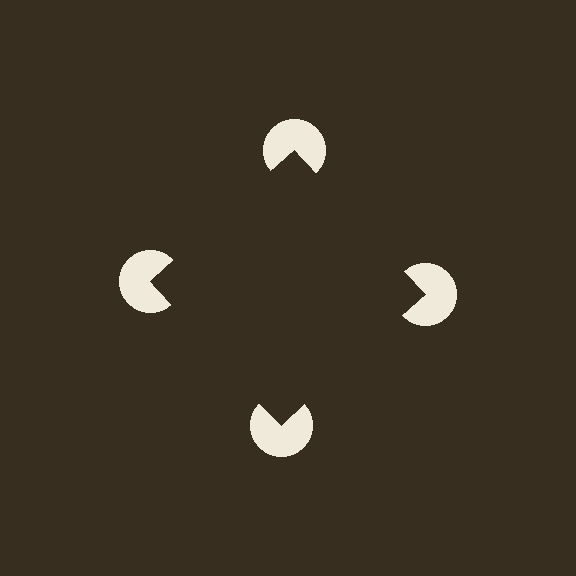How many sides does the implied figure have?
4 sides.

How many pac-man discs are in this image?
There are 4 — one at each vertex of the illusory square.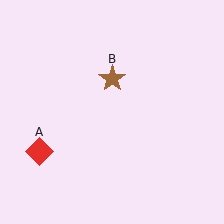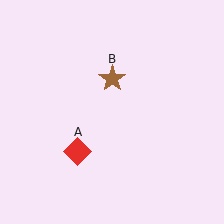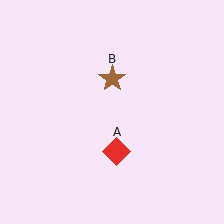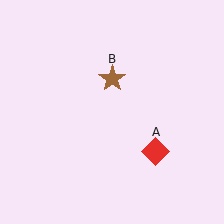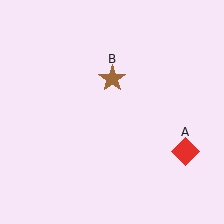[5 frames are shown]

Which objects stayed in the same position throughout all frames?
Brown star (object B) remained stationary.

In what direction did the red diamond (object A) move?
The red diamond (object A) moved right.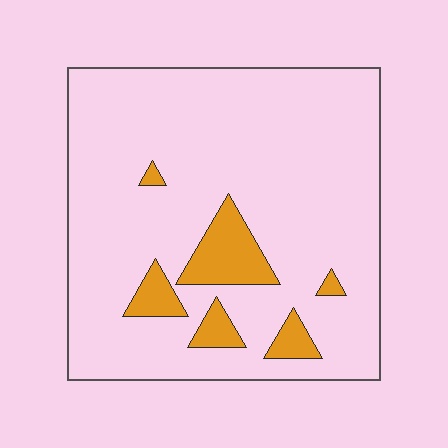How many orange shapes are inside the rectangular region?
6.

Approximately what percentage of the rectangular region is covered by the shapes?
Approximately 10%.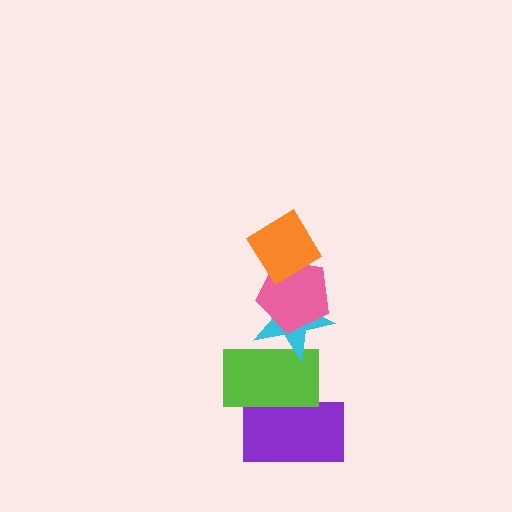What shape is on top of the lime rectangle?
The cyan star is on top of the lime rectangle.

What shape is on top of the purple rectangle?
The lime rectangle is on top of the purple rectangle.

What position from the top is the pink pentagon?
The pink pentagon is 2nd from the top.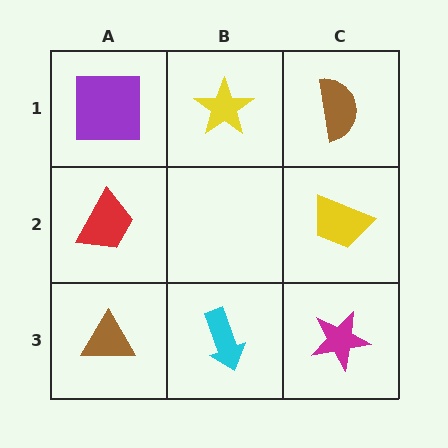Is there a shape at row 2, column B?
No, that cell is empty.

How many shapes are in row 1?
3 shapes.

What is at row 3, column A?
A brown triangle.